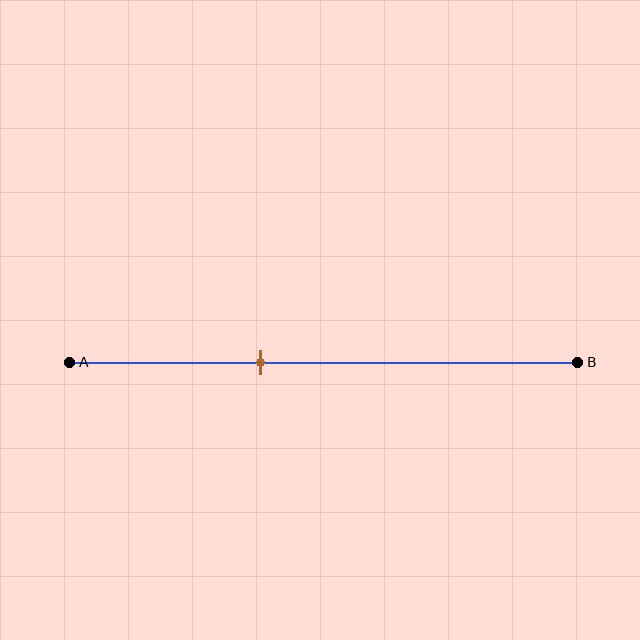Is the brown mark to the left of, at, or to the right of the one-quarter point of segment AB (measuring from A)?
The brown mark is to the right of the one-quarter point of segment AB.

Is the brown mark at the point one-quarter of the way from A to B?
No, the mark is at about 40% from A, not at the 25% one-quarter point.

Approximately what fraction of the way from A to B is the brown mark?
The brown mark is approximately 40% of the way from A to B.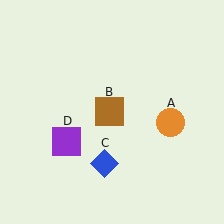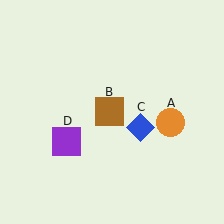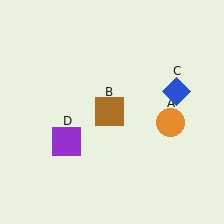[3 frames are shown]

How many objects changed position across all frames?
1 object changed position: blue diamond (object C).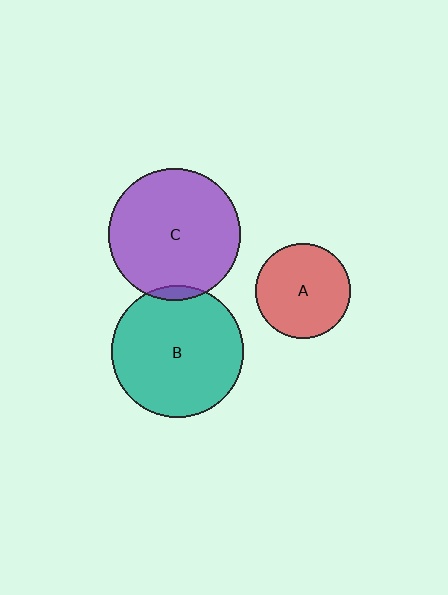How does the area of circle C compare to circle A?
Approximately 1.9 times.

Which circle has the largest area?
Circle C (purple).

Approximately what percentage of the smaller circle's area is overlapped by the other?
Approximately 5%.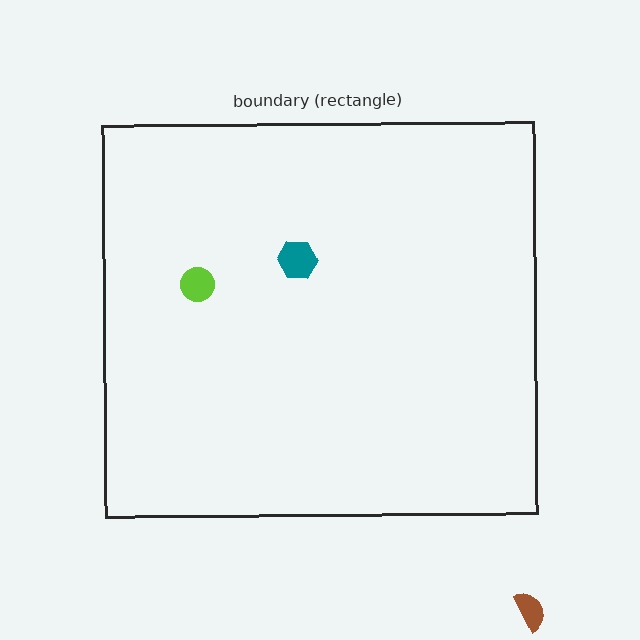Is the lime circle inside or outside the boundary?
Inside.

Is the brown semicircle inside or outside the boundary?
Outside.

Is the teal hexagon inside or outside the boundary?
Inside.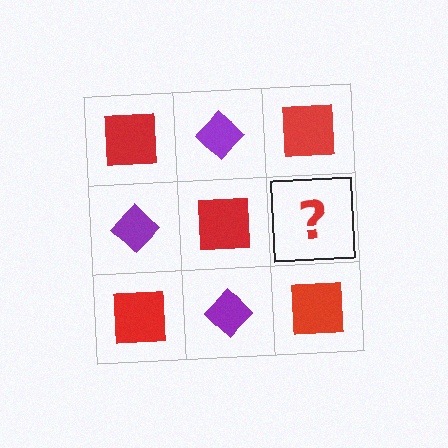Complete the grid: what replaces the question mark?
The question mark should be replaced with a purple diamond.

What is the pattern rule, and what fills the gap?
The rule is that it alternates red square and purple diamond in a checkerboard pattern. The gap should be filled with a purple diamond.